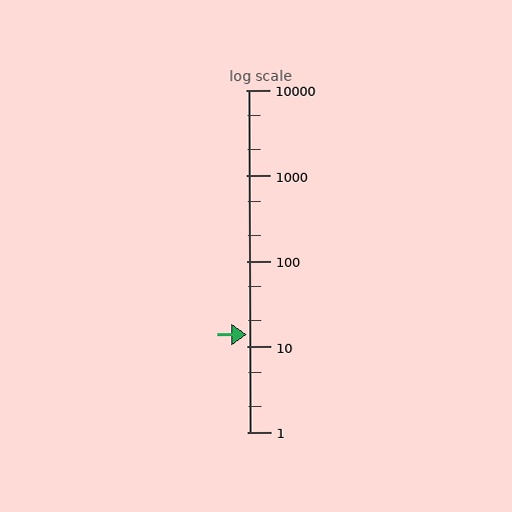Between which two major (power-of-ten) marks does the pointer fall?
The pointer is between 10 and 100.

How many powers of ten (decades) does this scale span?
The scale spans 4 decades, from 1 to 10000.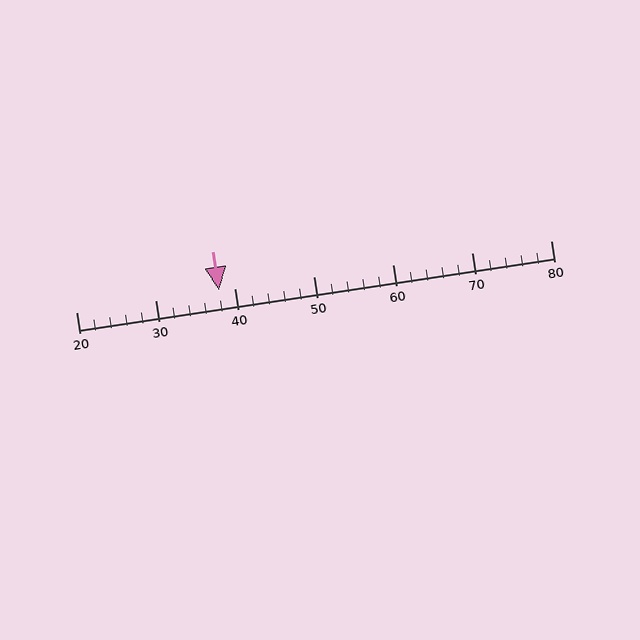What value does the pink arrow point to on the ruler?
The pink arrow points to approximately 38.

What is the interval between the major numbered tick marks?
The major tick marks are spaced 10 units apart.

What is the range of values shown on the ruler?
The ruler shows values from 20 to 80.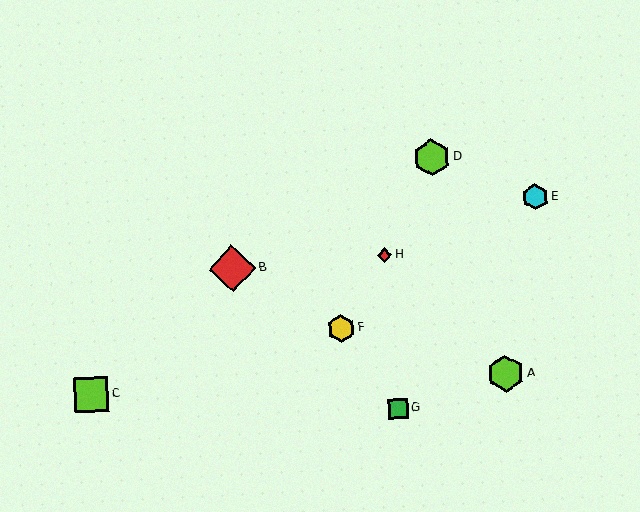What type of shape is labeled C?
Shape C is a lime square.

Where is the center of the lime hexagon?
The center of the lime hexagon is at (432, 158).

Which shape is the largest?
The red diamond (labeled B) is the largest.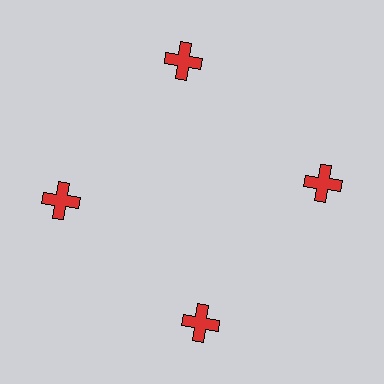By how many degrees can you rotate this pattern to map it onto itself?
The pattern maps onto itself every 90 degrees of rotation.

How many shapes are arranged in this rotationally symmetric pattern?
There are 4 shapes, arranged in 4 groups of 1.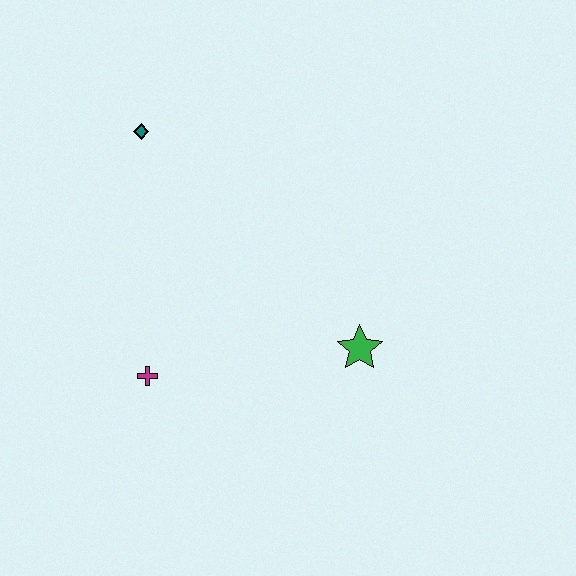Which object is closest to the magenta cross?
The green star is closest to the magenta cross.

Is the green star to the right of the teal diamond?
Yes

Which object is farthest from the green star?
The teal diamond is farthest from the green star.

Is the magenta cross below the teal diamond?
Yes